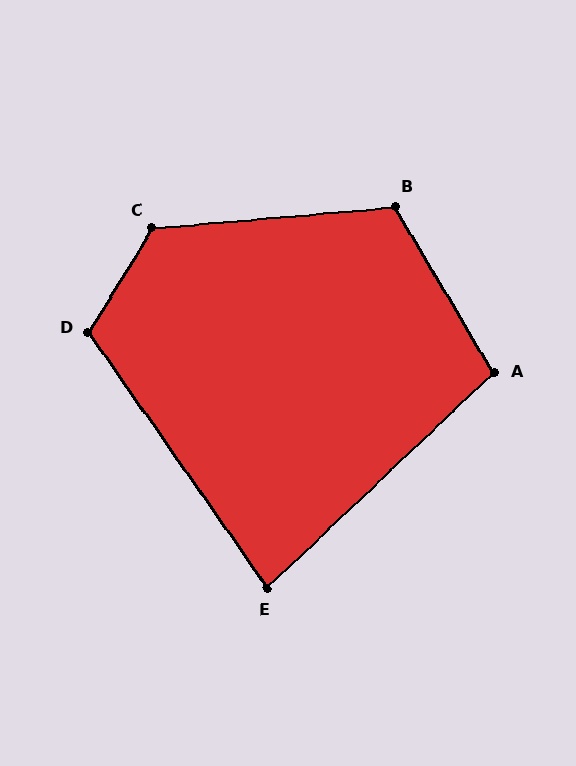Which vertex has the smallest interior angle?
E, at approximately 82 degrees.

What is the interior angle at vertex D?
Approximately 114 degrees (obtuse).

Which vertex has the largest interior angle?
C, at approximately 126 degrees.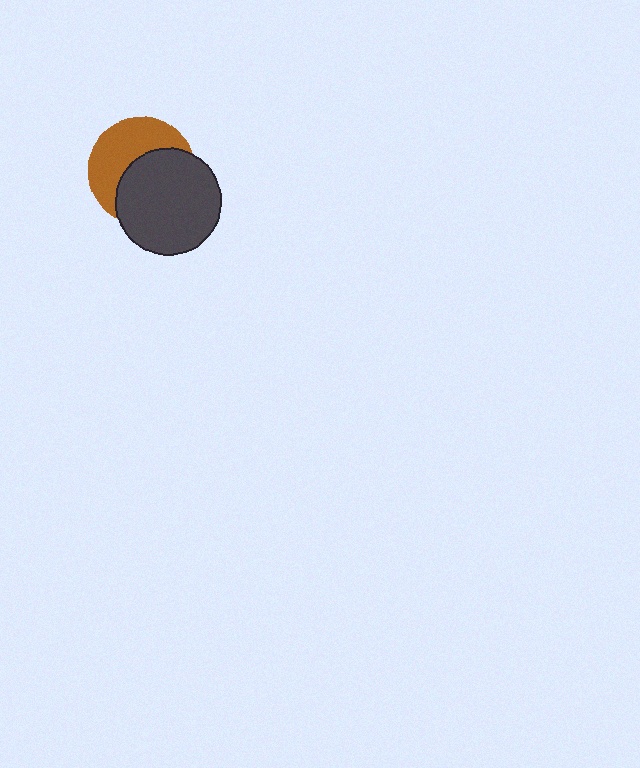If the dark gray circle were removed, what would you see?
You would see the complete brown circle.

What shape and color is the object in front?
The object in front is a dark gray circle.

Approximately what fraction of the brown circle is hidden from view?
Roughly 53% of the brown circle is hidden behind the dark gray circle.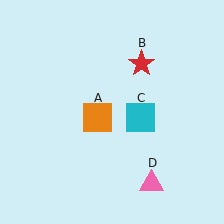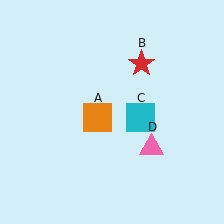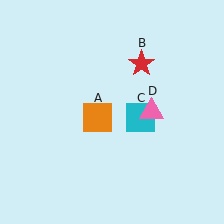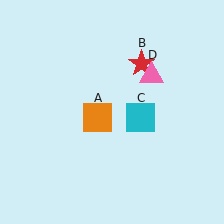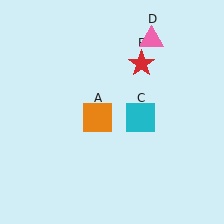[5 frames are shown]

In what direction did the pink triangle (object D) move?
The pink triangle (object D) moved up.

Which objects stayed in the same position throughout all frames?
Orange square (object A) and red star (object B) and cyan square (object C) remained stationary.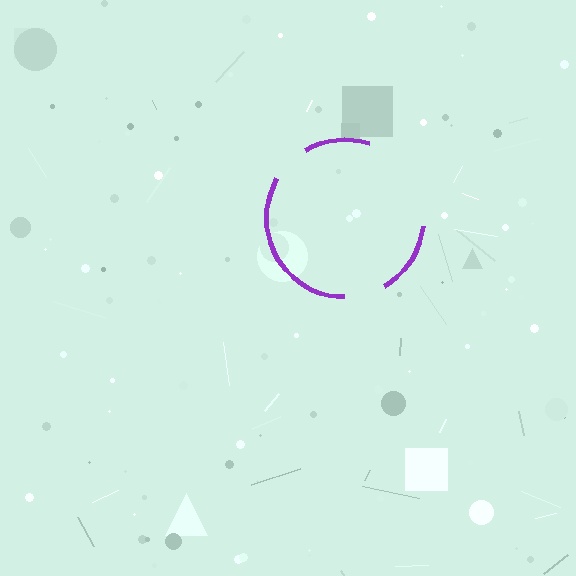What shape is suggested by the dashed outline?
The dashed outline suggests a circle.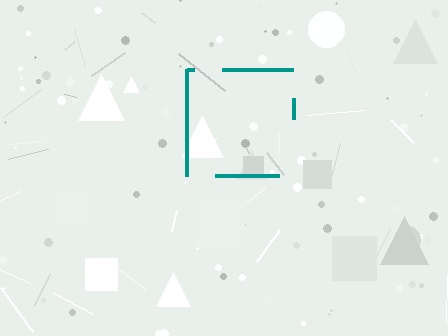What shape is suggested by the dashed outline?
The dashed outline suggests a square.